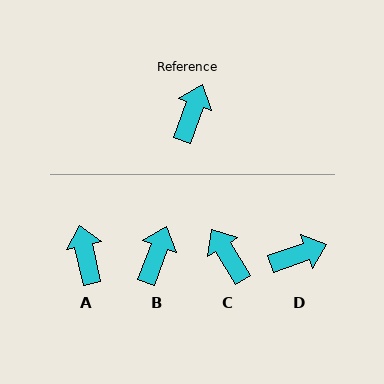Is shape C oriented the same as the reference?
No, it is off by about 52 degrees.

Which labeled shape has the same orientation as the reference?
B.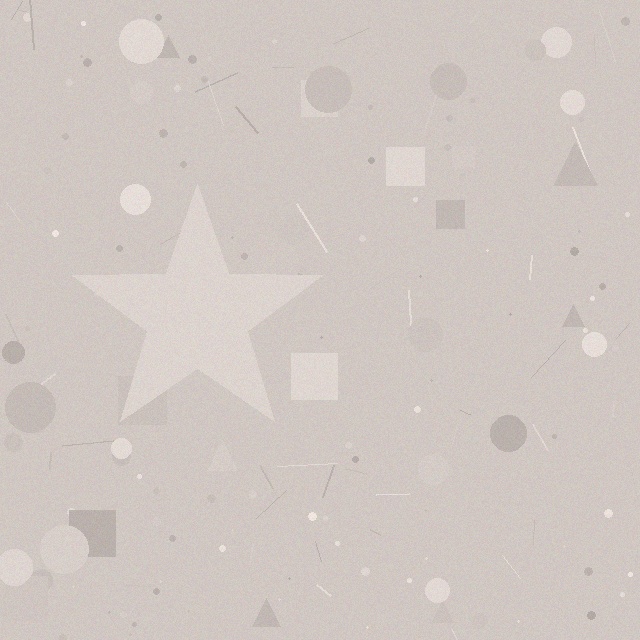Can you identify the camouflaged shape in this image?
The camouflaged shape is a star.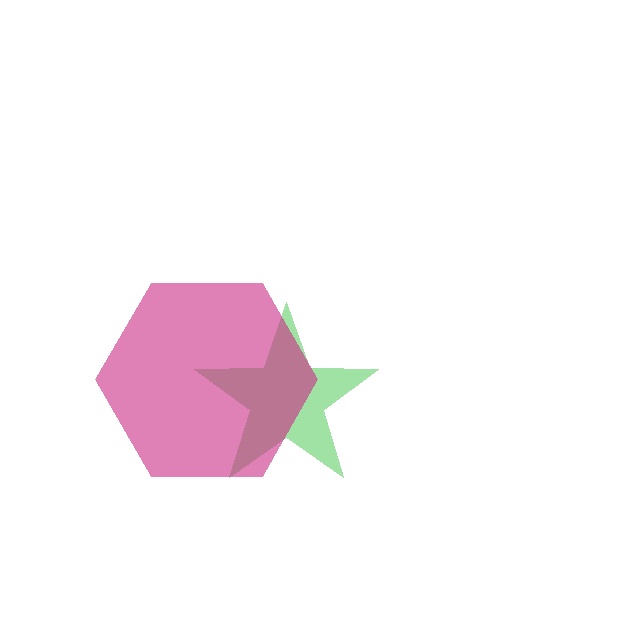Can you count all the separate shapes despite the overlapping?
Yes, there are 2 separate shapes.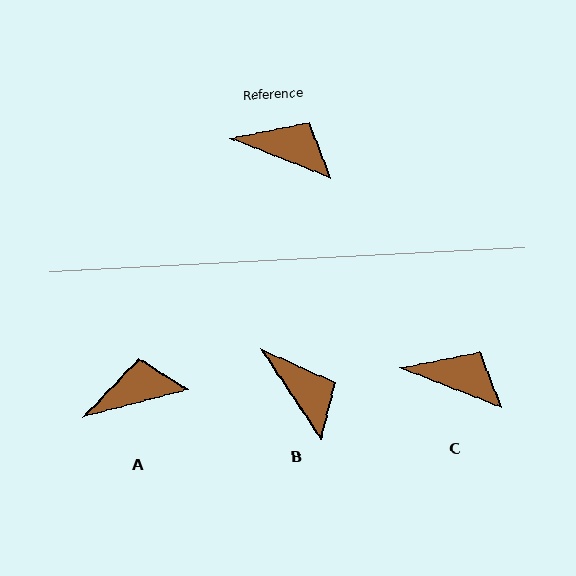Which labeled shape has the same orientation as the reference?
C.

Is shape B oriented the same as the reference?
No, it is off by about 35 degrees.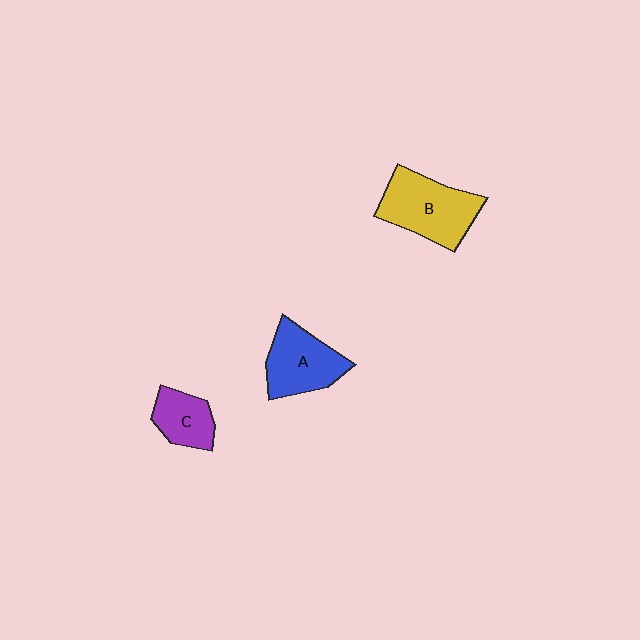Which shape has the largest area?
Shape B (yellow).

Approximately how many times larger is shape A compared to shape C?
Approximately 1.5 times.